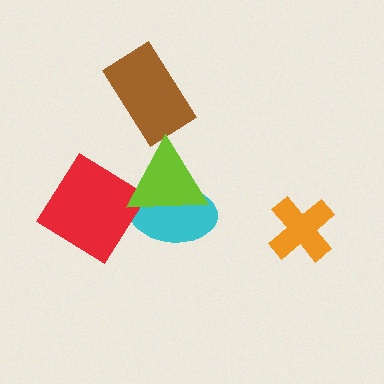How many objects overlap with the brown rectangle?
0 objects overlap with the brown rectangle.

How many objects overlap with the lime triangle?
1 object overlaps with the lime triangle.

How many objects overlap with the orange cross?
0 objects overlap with the orange cross.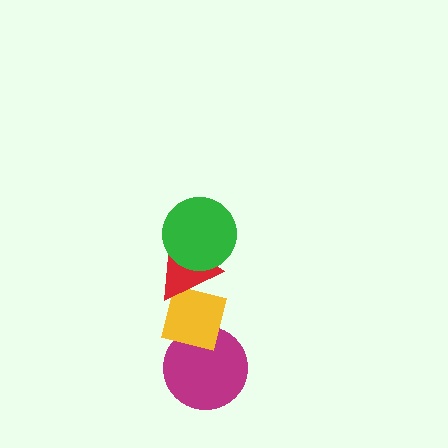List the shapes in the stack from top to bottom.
From top to bottom: the green circle, the red triangle, the yellow square, the magenta circle.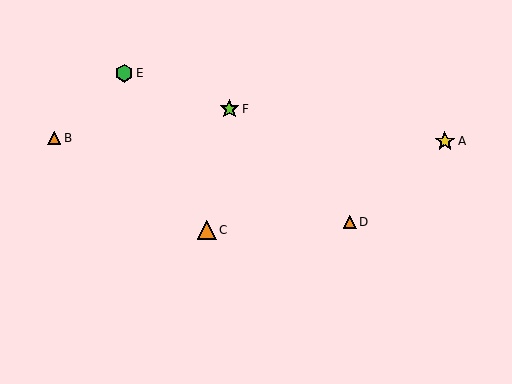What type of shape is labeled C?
Shape C is an orange triangle.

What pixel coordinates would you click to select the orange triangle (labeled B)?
Click at (54, 138) to select the orange triangle B.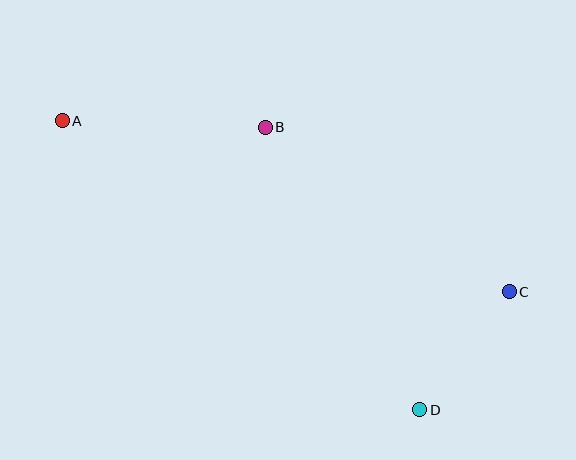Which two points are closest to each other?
Points C and D are closest to each other.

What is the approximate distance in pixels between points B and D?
The distance between B and D is approximately 322 pixels.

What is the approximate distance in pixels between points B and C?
The distance between B and C is approximately 294 pixels.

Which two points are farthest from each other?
Points A and C are farthest from each other.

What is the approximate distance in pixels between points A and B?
The distance between A and B is approximately 203 pixels.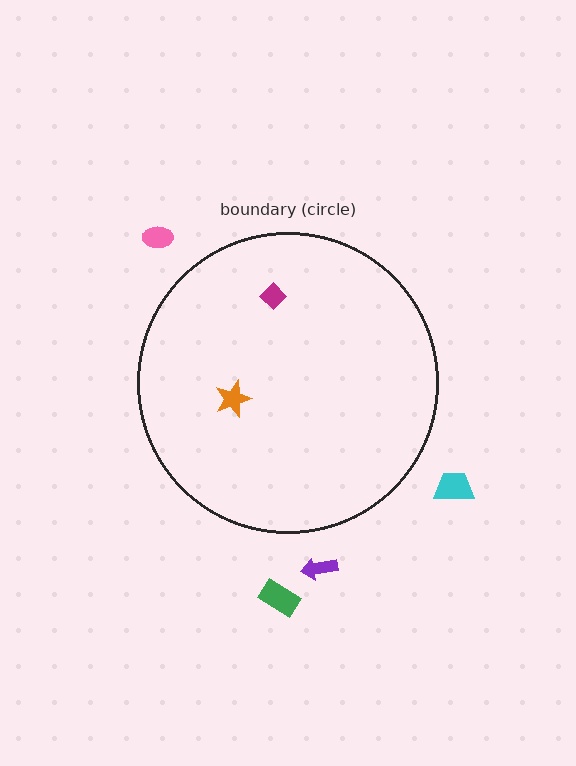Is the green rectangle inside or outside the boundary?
Outside.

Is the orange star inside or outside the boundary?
Inside.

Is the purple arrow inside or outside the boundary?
Outside.